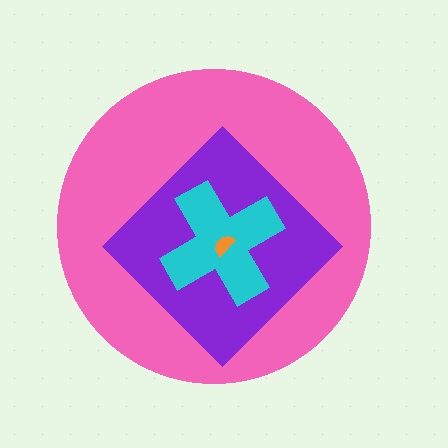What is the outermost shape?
The pink circle.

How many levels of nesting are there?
4.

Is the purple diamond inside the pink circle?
Yes.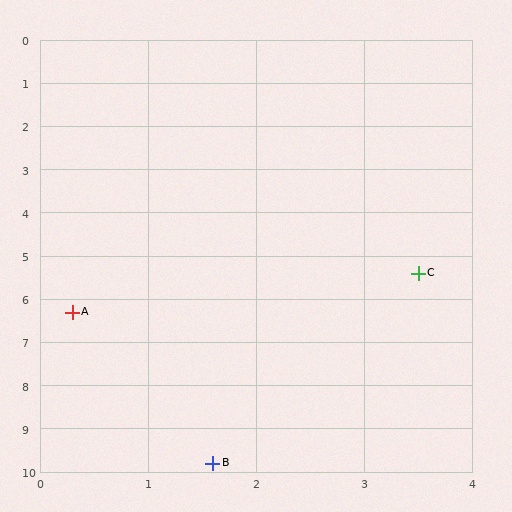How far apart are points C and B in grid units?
Points C and B are about 4.8 grid units apart.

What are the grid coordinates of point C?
Point C is at approximately (3.5, 5.4).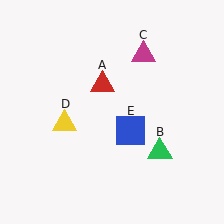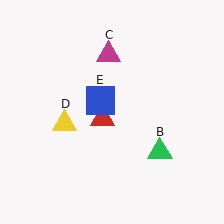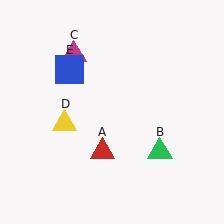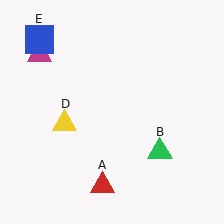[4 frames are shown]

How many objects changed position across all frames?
3 objects changed position: red triangle (object A), magenta triangle (object C), blue square (object E).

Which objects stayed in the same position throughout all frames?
Green triangle (object B) and yellow triangle (object D) remained stationary.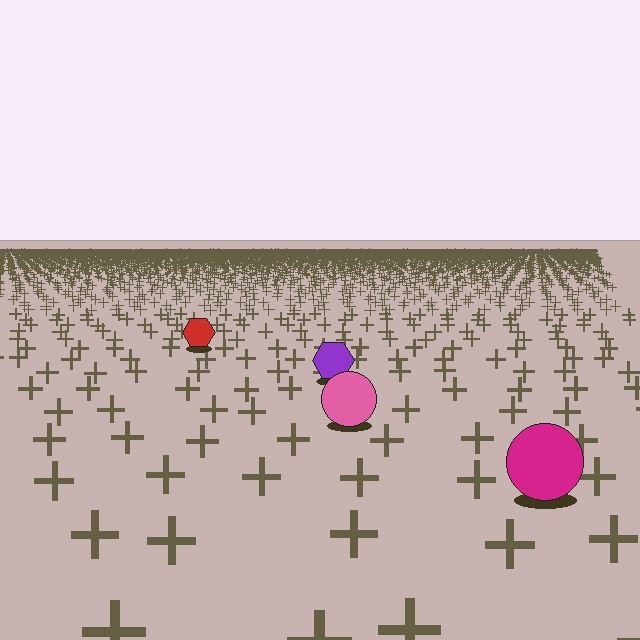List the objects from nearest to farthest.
From nearest to farthest: the magenta circle, the pink circle, the purple hexagon, the red hexagon.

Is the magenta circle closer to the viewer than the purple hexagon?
Yes. The magenta circle is closer — you can tell from the texture gradient: the ground texture is coarser near it.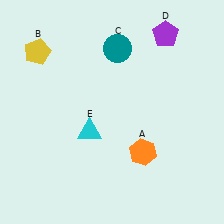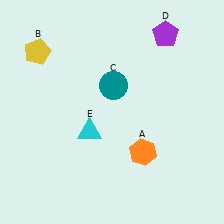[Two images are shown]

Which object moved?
The teal circle (C) moved down.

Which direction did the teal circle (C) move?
The teal circle (C) moved down.